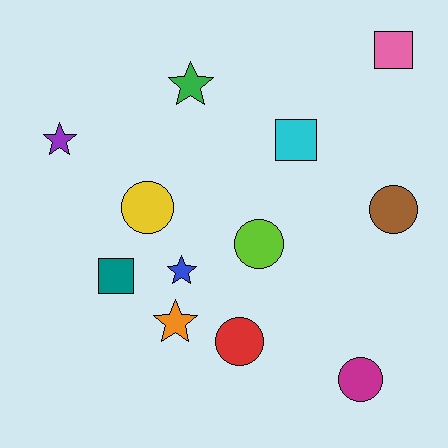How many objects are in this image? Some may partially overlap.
There are 12 objects.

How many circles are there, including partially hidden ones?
There are 5 circles.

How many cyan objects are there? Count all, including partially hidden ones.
There is 1 cyan object.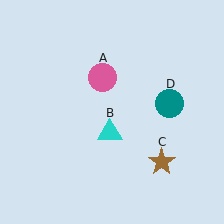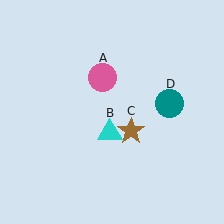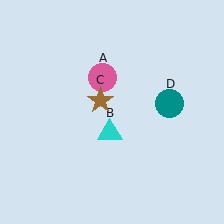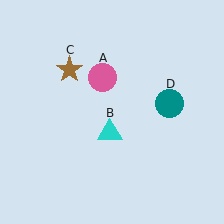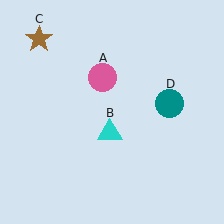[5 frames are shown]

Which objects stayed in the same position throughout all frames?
Pink circle (object A) and cyan triangle (object B) and teal circle (object D) remained stationary.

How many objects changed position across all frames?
1 object changed position: brown star (object C).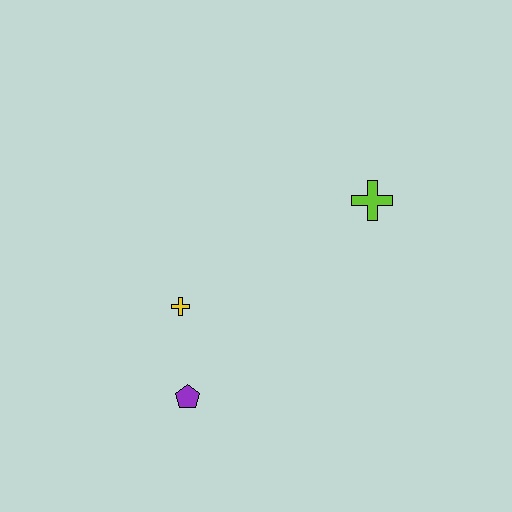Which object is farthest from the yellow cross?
The lime cross is farthest from the yellow cross.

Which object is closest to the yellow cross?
The purple pentagon is closest to the yellow cross.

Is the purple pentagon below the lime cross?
Yes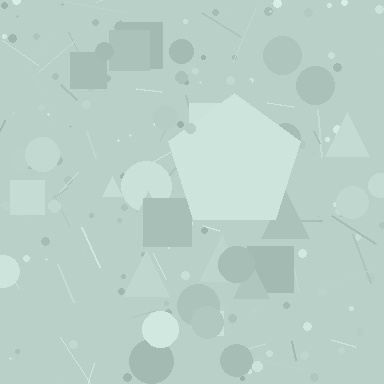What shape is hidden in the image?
A pentagon is hidden in the image.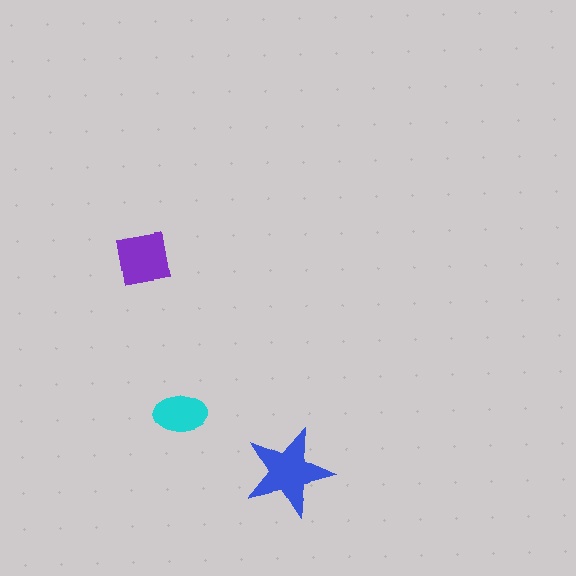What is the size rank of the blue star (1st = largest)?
1st.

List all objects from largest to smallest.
The blue star, the purple square, the cyan ellipse.